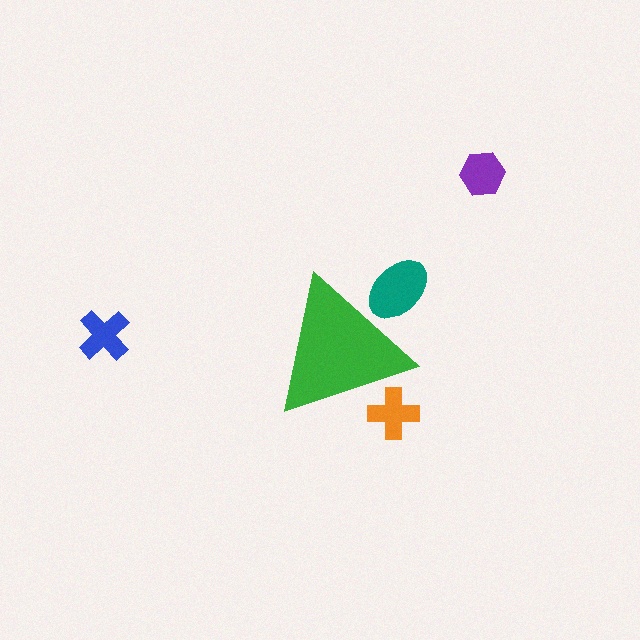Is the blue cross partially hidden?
No, the blue cross is fully visible.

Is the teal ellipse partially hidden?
Yes, the teal ellipse is partially hidden behind the green triangle.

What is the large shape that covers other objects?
A green triangle.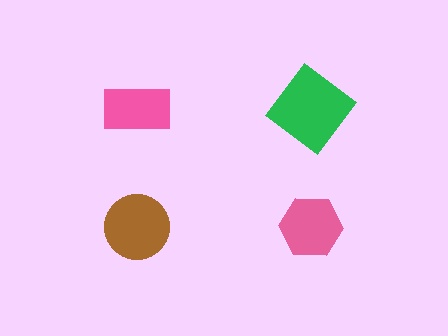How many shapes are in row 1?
2 shapes.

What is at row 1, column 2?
A green diamond.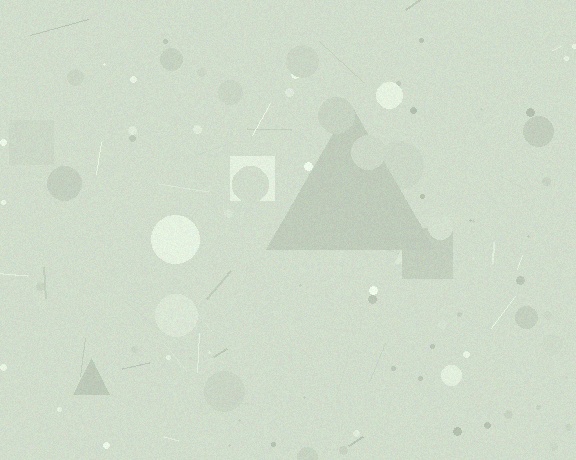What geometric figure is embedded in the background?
A triangle is embedded in the background.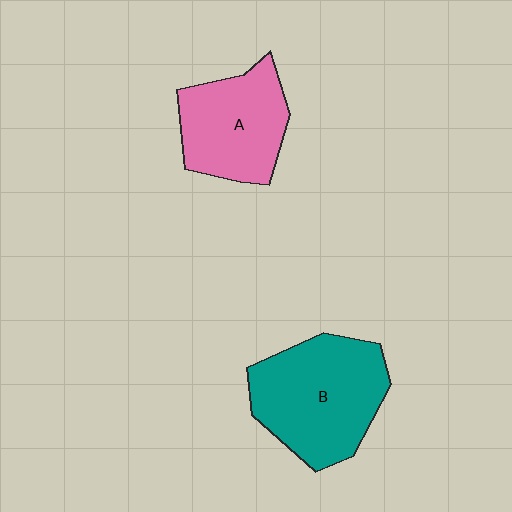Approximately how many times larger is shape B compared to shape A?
Approximately 1.3 times.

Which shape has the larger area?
Shape B (teal).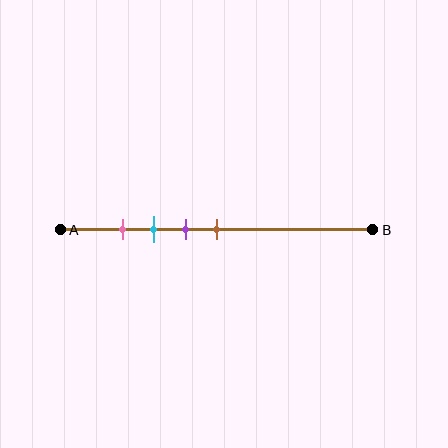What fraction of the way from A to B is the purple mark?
The purple mark is approximately 40% (0.4) of the way from A to B.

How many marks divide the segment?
There are 4 marks dividing the segment.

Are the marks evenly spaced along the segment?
Yes, the marks are approximately evenly spaced.